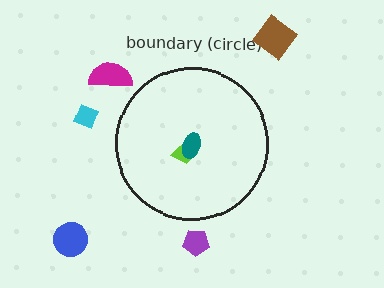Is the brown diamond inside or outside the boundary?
Outside.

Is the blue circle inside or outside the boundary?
Outside.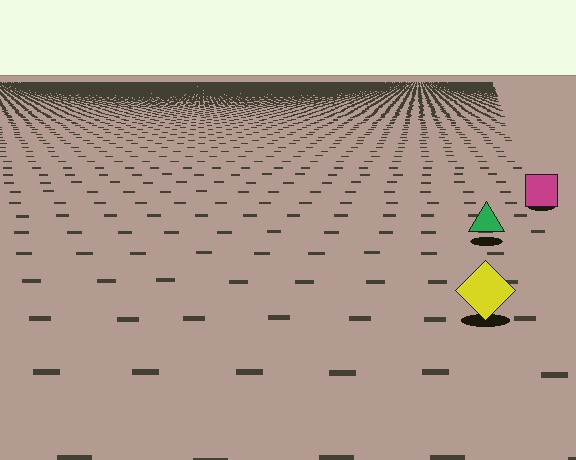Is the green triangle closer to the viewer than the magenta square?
Yes. The green triangle is closer — you can tell from the texture gradient: the ground texture is coarser near it.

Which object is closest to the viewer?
The yellow diamond is closest. The texture marks near it are larger and more spread out.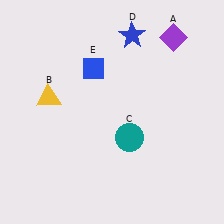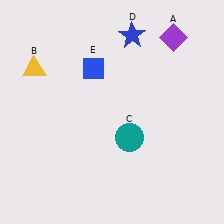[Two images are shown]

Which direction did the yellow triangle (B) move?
The yellow triangle (B) moved up.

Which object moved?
The yellow triangle (B) moved up.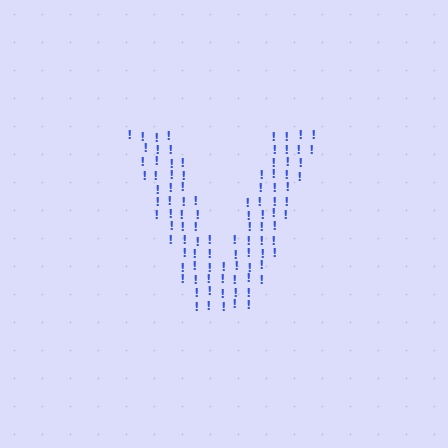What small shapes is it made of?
It is made of small exclamation marks.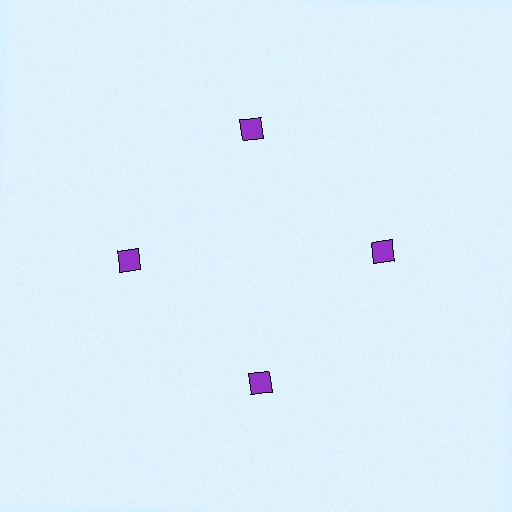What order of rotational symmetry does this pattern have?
This pattern has 4-fold rotational symmetry.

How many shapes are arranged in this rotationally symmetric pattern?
There are 4 shapes, arranged in 4 groups of 1.